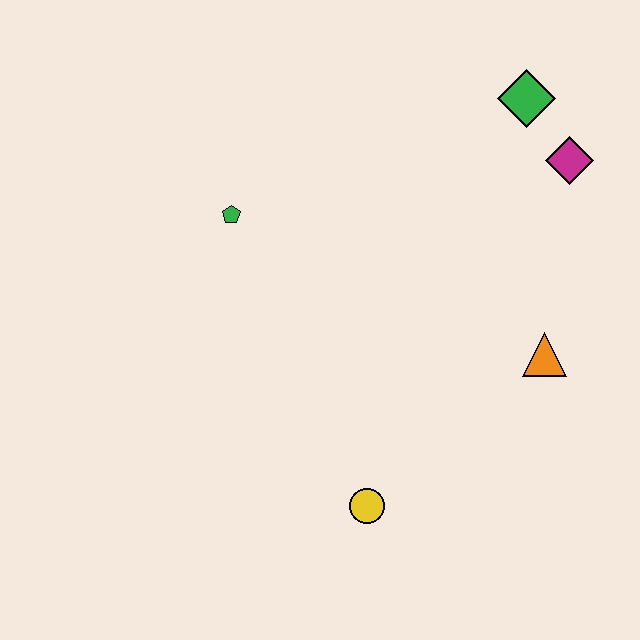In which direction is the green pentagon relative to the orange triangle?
The green pentagon is to the left of the orange triangle.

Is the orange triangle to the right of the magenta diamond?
No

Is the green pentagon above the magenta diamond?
No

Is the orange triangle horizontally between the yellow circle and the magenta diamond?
Yes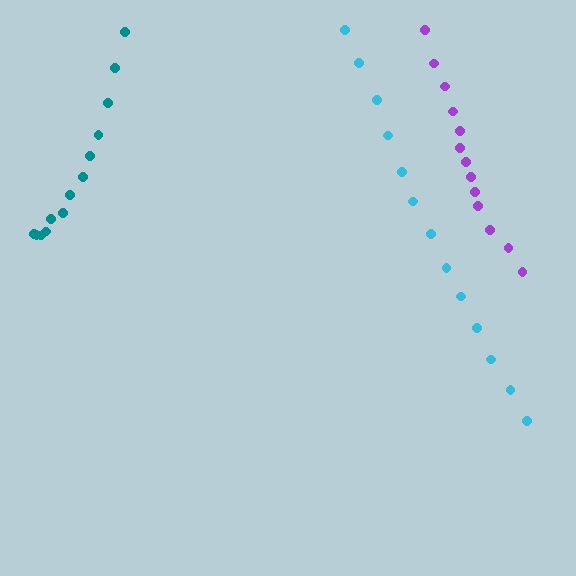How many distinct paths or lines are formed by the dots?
There are 3 distinct paths.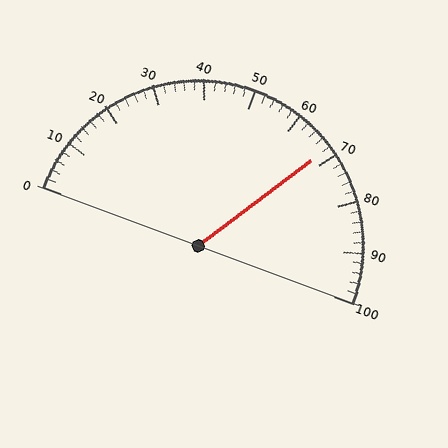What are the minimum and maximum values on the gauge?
The gauge ranges from 0 to 100.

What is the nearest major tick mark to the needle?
The nearest major tick mark is 70.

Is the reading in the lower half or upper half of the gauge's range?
The reading is in the upper half of the range (0 to 100).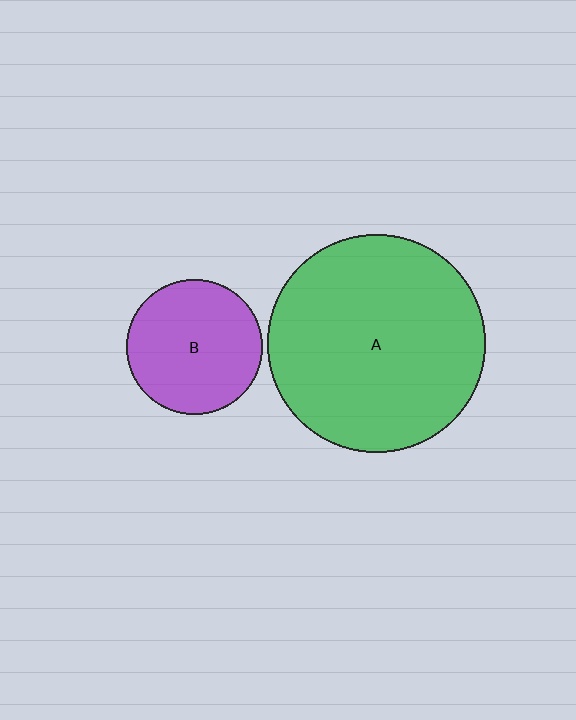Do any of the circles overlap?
No, none of the circles overlap.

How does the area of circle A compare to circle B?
Approximately 2.6 times.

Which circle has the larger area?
Circle A (green).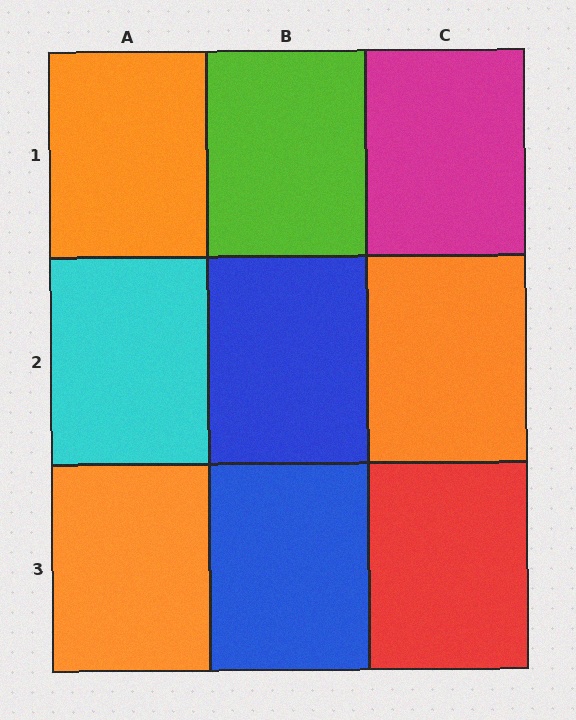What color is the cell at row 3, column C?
Red.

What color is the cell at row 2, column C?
Orange.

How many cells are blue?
2 cells are blue.